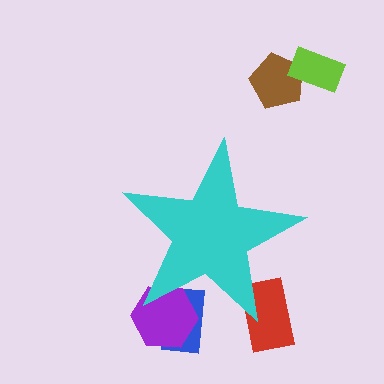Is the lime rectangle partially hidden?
No, the lime rectangle is fully visible.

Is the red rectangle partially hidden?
Yes, the red rectangle is partially hidden behind the cyan star.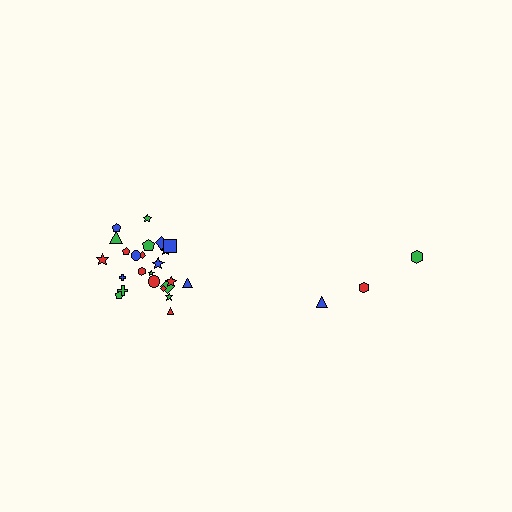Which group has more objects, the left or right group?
The left group.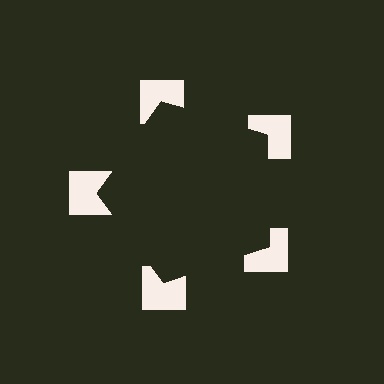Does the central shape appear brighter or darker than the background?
It typically appears slightly darker than the background, even though no actual brightness change is drawn.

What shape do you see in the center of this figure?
An illusory pentagon — its edges are inferred from the aligned wedge cuts in the notched squares, not physically drawn.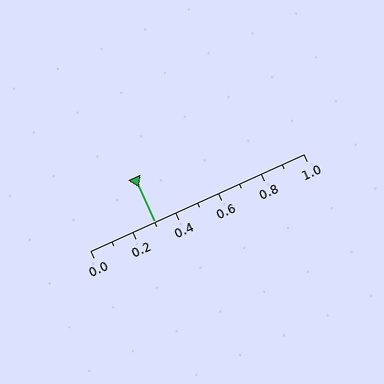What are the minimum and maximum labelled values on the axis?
The axis runs from 0.0 to 1.0.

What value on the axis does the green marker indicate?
The marker indicates approximately 0.3.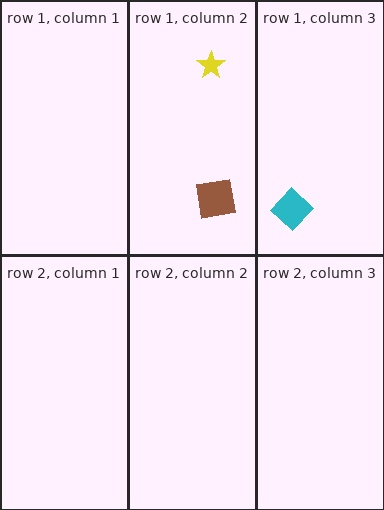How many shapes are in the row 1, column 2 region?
2.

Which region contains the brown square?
The row 1, column 2 region.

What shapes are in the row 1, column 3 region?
The cyan diamond.